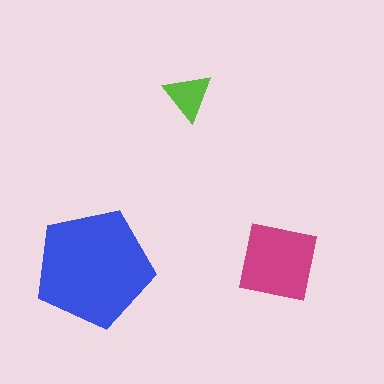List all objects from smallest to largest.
The lime triangle, the magenta square, the blue pentagon.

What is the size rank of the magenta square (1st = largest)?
2nd.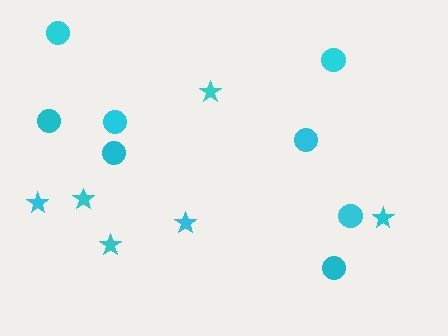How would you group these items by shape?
There are 2 groups: one group of circles (8) and one group of stars (6).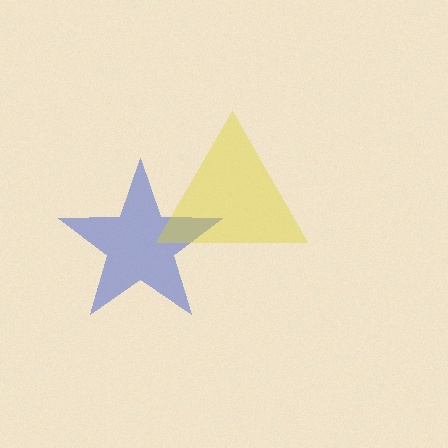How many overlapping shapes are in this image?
There are 2 overlapping shapes in the image.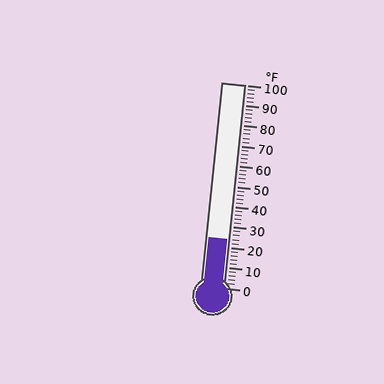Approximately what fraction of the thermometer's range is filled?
The thermometer is filled to approximately 25% of its range.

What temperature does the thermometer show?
The thermometer shows approximately 24°F.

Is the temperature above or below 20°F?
The temperature is above 20°F.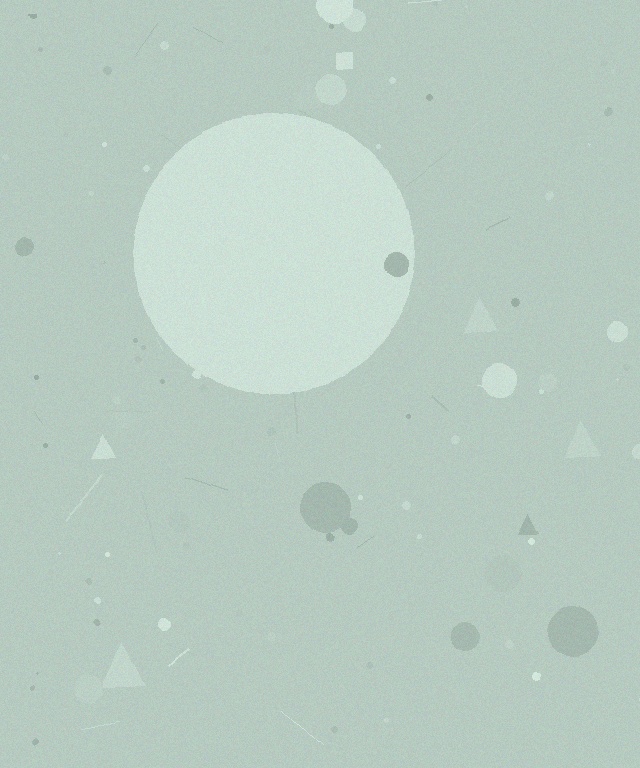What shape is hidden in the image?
A circle is hidden in the image.